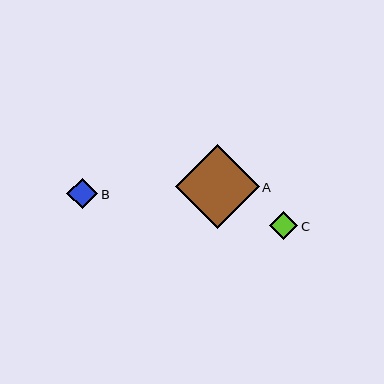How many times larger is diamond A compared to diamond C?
Diamond A is approximately 3.0 times the size of diamond C.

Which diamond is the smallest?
Diamond C is the smallest with a size of approximately 28 pixels.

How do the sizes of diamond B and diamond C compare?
Diamond B and diamond C are approximately the same size.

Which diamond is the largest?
Diamond A is the largest with a size of approximately 84 pixels.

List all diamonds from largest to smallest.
From largest to smallest: A, B, C.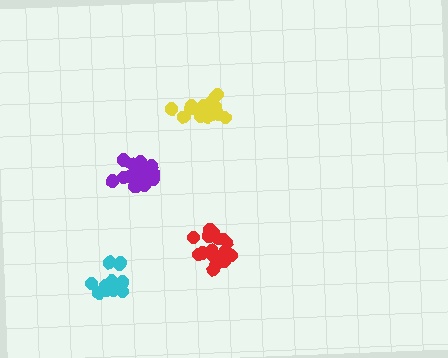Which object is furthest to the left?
The cyan cluster is leftmost.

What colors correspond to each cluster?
The clusters are colored: yellow, cyan, red, purple.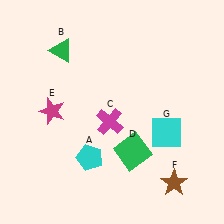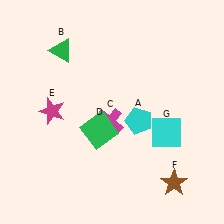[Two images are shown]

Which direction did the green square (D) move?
The green square (D) moved left.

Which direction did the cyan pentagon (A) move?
The cyan pentagon (A) moved right.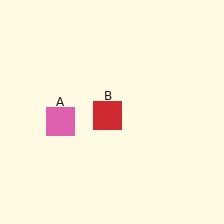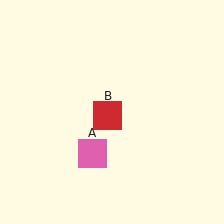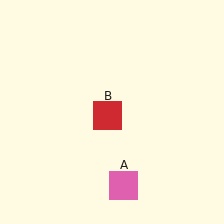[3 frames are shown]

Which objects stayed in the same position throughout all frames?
Red square (object B) remained stationary.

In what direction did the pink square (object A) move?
The pink square (object A) moved down and to the right.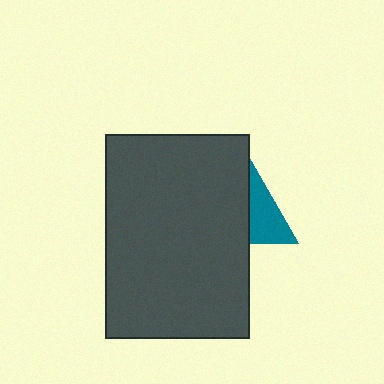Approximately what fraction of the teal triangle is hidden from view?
Roughly 54% of the teal triangle is hidden behind the dark gray rectangle.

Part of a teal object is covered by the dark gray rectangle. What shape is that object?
It is a triangle.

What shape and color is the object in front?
The object in front is a dark gray rectangle.